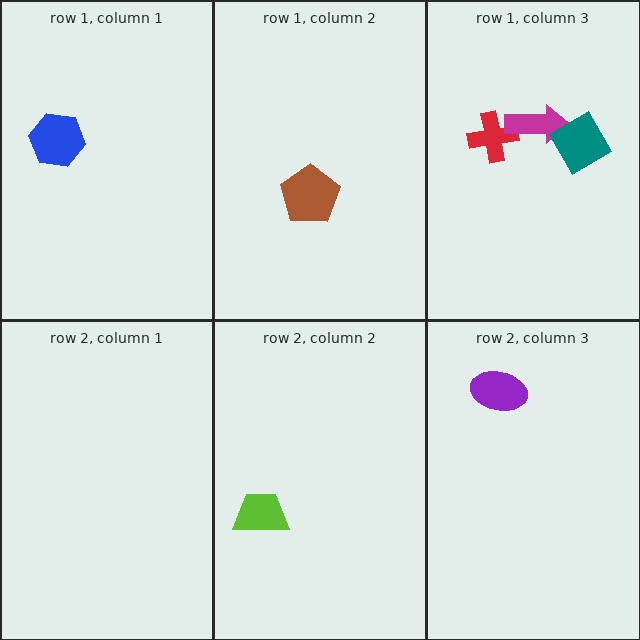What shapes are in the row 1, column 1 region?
The blue hexagon.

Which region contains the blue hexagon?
The row 1, column 1 region.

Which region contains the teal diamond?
The row 1, column 3 region.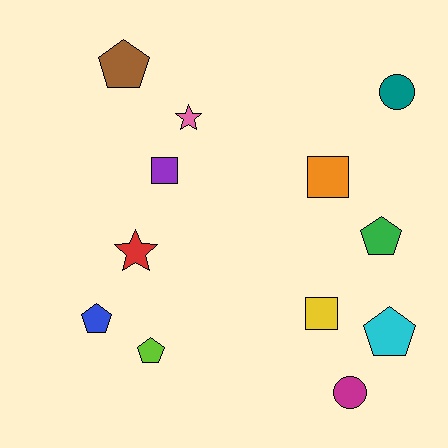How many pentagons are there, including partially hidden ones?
There are 5 pentagons.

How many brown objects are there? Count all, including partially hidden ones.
There is 1 brown object.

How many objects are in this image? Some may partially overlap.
There are 12 objects.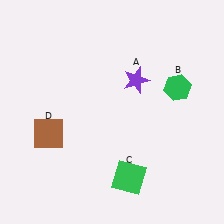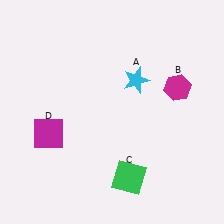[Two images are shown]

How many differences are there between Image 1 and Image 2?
There are 3 differences between the two images.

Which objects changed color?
A changed from purple to cyan. B changed from green to magenta. D changed from brown to magenta.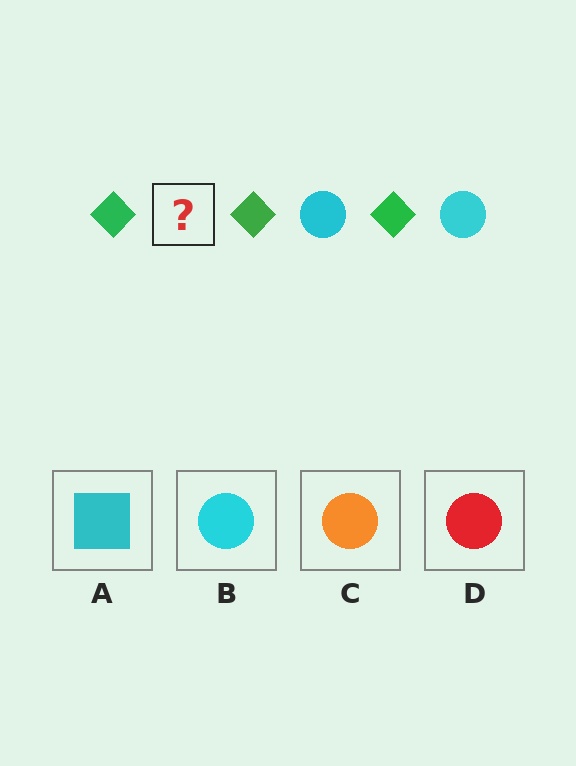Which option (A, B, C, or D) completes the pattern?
B.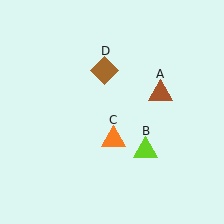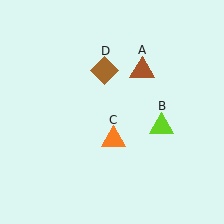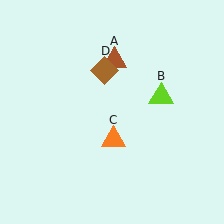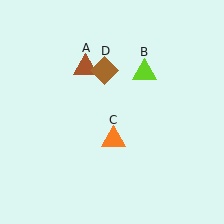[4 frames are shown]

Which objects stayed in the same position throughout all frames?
Orange triangle (object C) and brown diamond (object D) remained stationary.